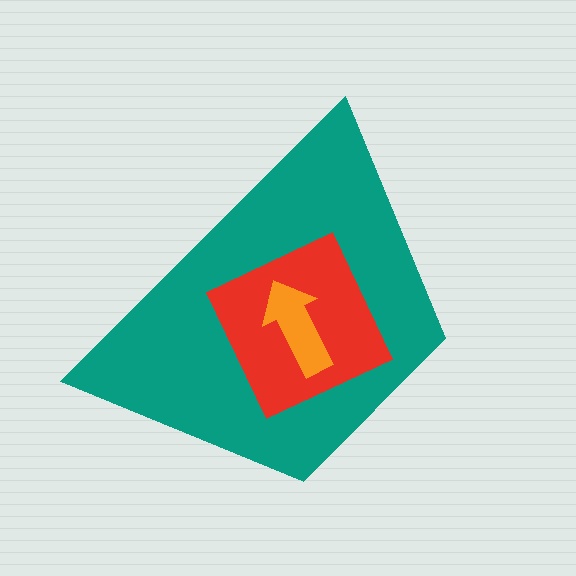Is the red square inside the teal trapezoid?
Yes.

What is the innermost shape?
The orange arrow.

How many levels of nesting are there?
3.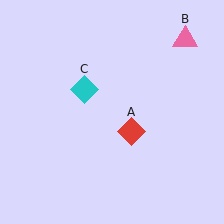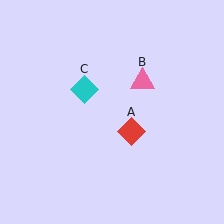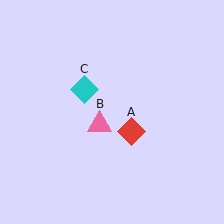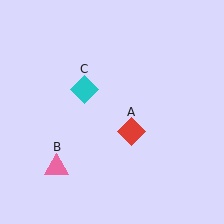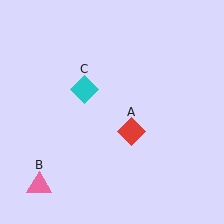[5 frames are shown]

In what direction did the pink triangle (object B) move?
The pink triangle (object B) moved down and to the left.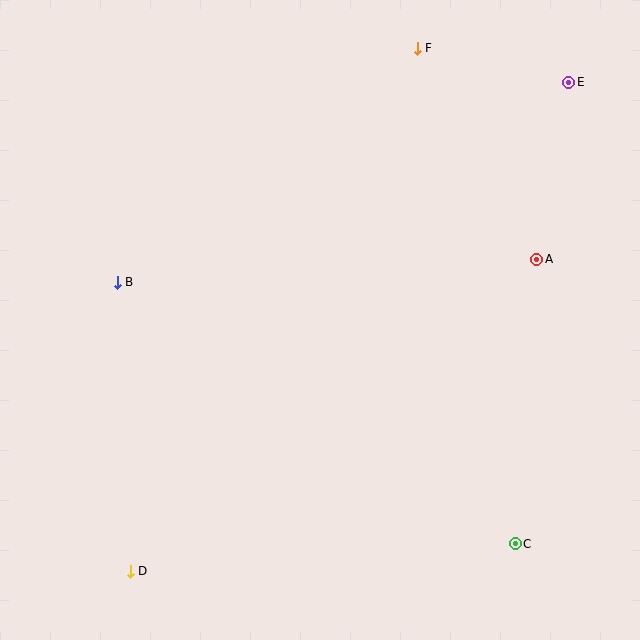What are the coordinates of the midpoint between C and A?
The midpoint between C and A is at (526, 401).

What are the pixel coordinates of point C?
Point C is at (515, 544).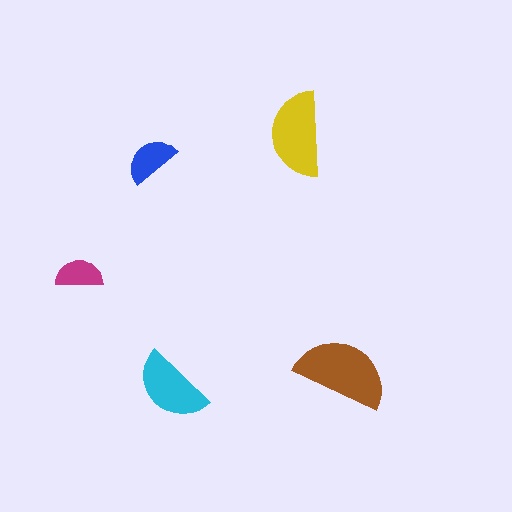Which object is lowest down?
The cyan semicircle is bottommost.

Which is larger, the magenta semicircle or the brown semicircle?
The brown one.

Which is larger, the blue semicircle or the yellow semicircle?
The yellow one.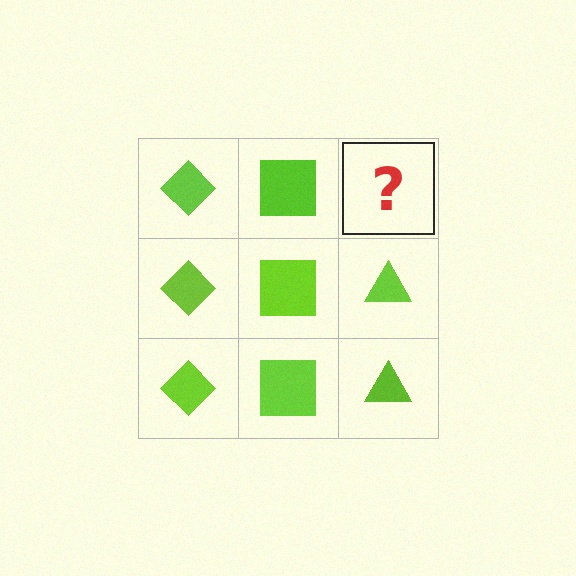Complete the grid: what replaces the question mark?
The question mark should be replaced with a lime triangle.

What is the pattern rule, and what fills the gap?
The rule is that each column has a consistent shape. The gap should be filled with a lime triangle.